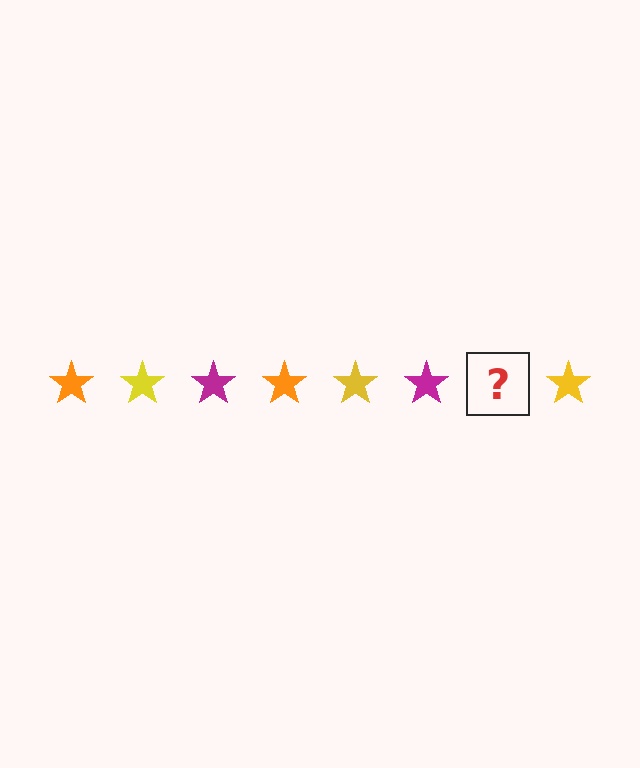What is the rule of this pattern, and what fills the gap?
The rule is that the pattern cycles through orange, yellow, magenta stars. The gap should be filled with an orange star.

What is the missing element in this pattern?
The missing element is an orange star.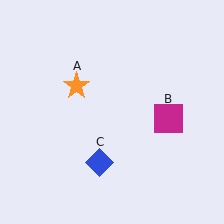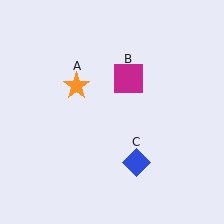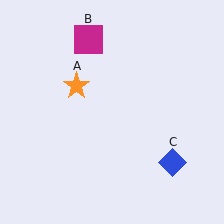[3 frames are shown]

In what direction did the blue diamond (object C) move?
The blue diamond (object C) moved right.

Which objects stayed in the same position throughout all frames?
Orange star (object A) remained stationary.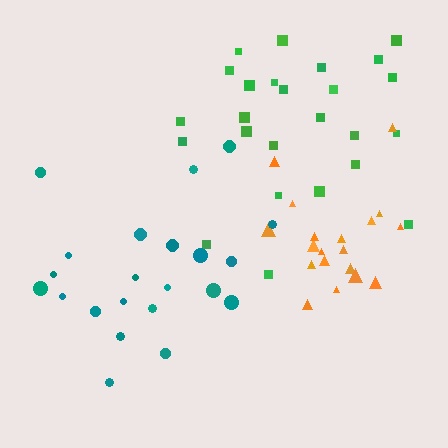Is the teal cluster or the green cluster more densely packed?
Green.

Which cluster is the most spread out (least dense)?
Teal.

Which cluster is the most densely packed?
Orange.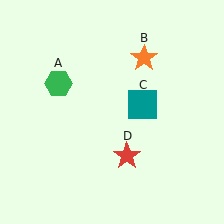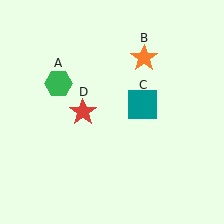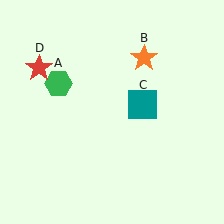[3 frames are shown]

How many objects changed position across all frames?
1 object changed position: red star (object D).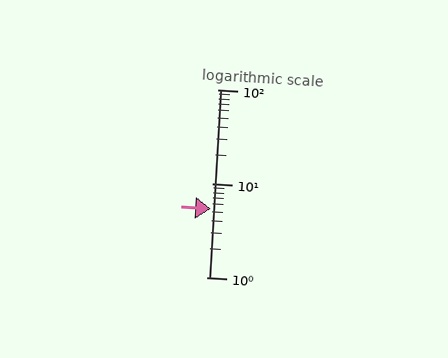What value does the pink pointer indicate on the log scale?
The pointer indicates approximately 5.4.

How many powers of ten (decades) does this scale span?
The scale spans 2 decades, from 1 to 100.